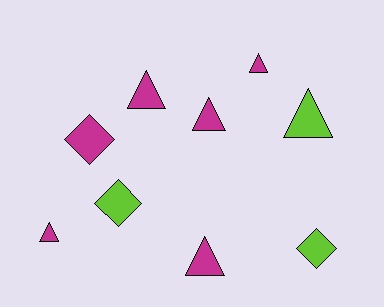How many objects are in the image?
There are 9 objects.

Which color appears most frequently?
Magenta, with 6 objects.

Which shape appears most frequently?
Triangle, with 6 objects.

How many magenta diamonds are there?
There is 1 magenta diamond.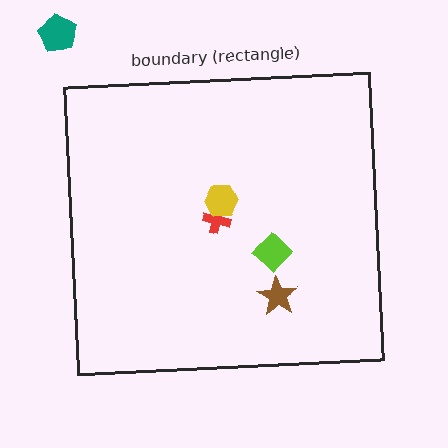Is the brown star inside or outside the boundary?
Inside.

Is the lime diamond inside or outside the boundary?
Inside.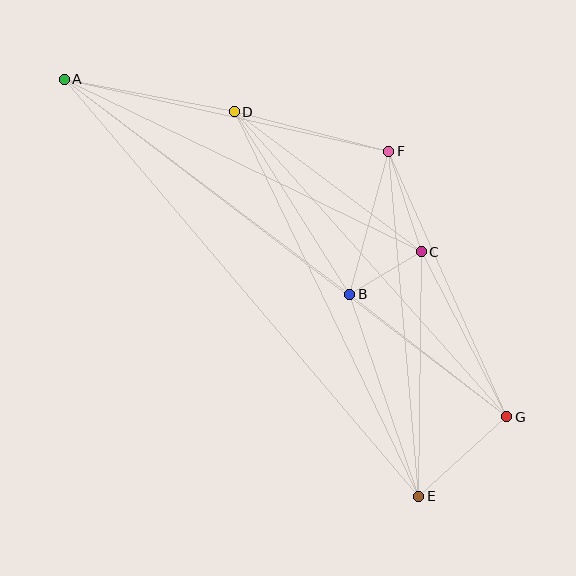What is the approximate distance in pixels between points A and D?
The distance between A and D is approximately 173 pixels.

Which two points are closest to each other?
Points B and C are closest to each other.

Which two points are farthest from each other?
Points A and G are farthest from each other.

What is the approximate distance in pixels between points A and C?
The distance between A and C is approximately 396 pixels.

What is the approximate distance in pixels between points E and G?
The distance between E and G is approximately 118 pixels.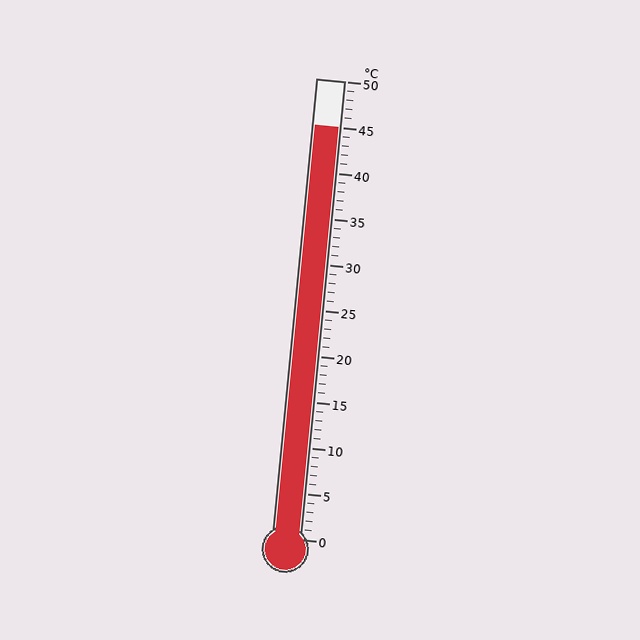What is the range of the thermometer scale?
The thermometer scale ranges from 0°C to 50°C.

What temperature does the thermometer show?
The thermometer shows approximately 45°C.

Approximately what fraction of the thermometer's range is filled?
The thermometer is filled to approximately 90% of its range.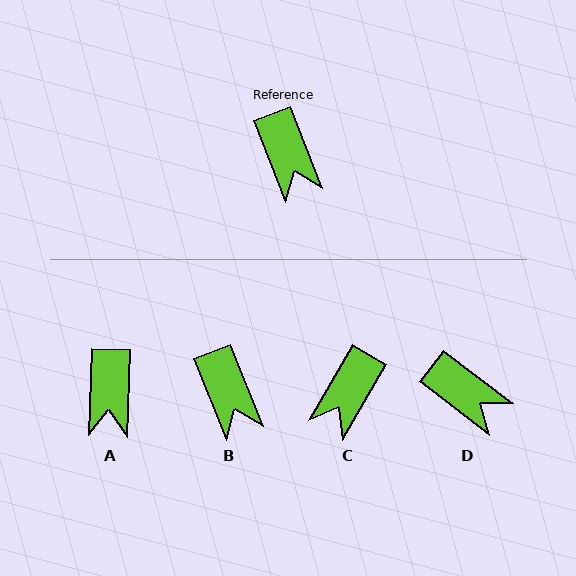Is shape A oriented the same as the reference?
No, it is off by about 24 degrees.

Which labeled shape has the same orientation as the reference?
B.